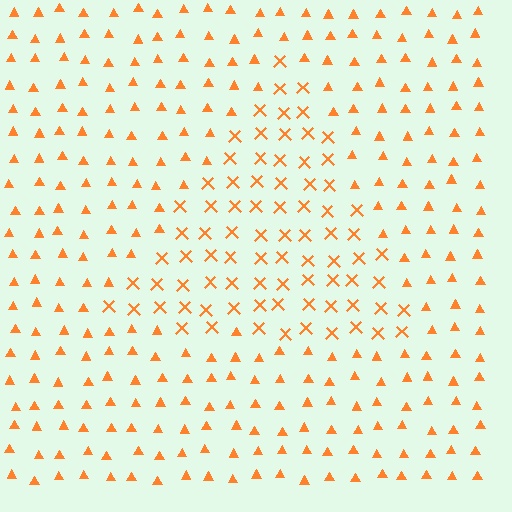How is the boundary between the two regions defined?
The boundary is defined by a change in element shape: X marks inside vs. triangles outside. All elements share the same color and spacing.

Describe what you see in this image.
The image is filled with small orange elements arranged in a uniform grid. A triangle-shaped region contains X marks, while the surrounding area contains triangles. The boundary is defined purely by the change in element shape.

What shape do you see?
I see a triangle.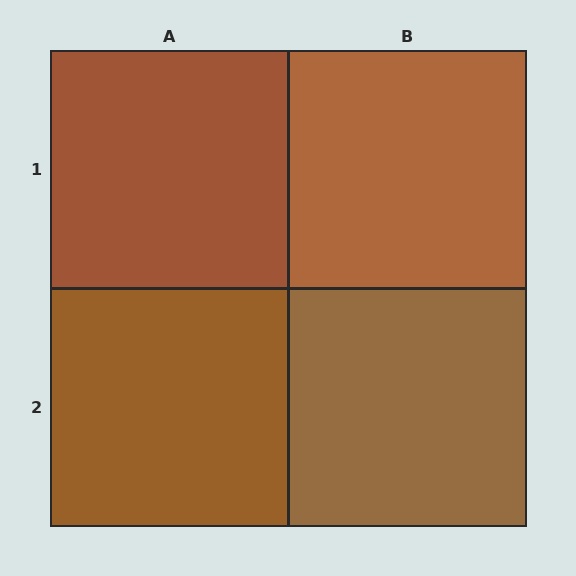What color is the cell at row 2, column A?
Brown.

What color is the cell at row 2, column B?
Brown.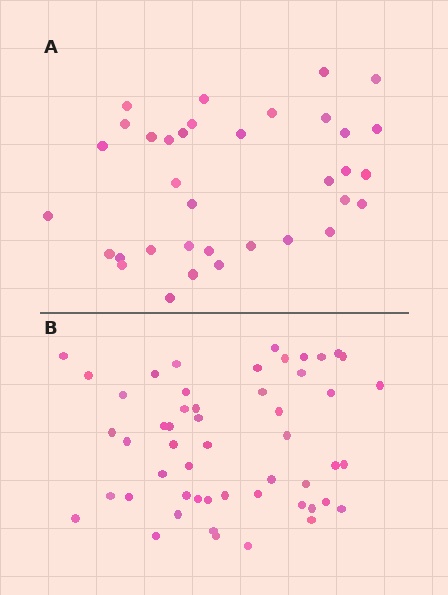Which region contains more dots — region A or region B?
Region B (the bottom region) has more dots.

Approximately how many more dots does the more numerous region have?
Region B has approximately 15 more dots than region A.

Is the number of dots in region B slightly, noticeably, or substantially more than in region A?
Region B has substantially more. The ratio is roughly 1.5 to 1.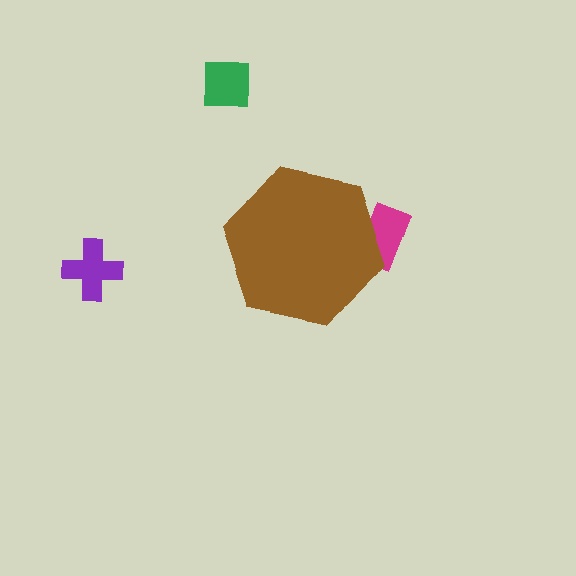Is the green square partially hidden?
No, the green square is fully visible.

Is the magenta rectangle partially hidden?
Yes, the magenta rectangle is partially hidden behind the brown hexagon.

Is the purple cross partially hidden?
No, the purple cross is fully visible.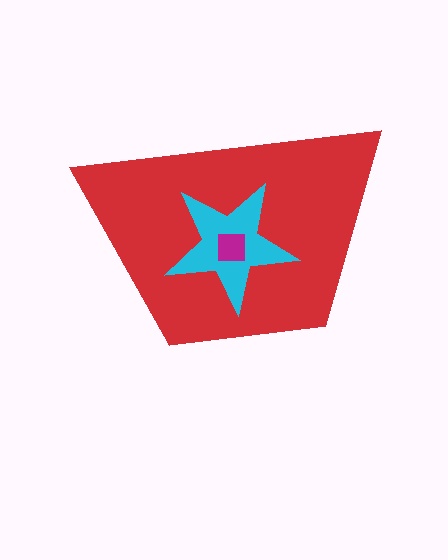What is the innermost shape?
The magenta square.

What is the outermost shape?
The red trapezoid.